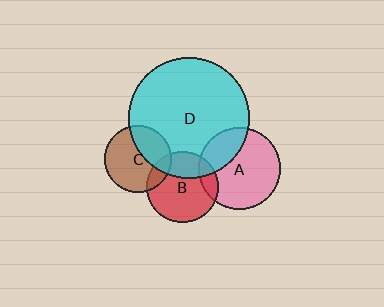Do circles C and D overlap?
Yes.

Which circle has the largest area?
Circle D (cyan).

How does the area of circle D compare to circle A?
Approximately 2.2 times.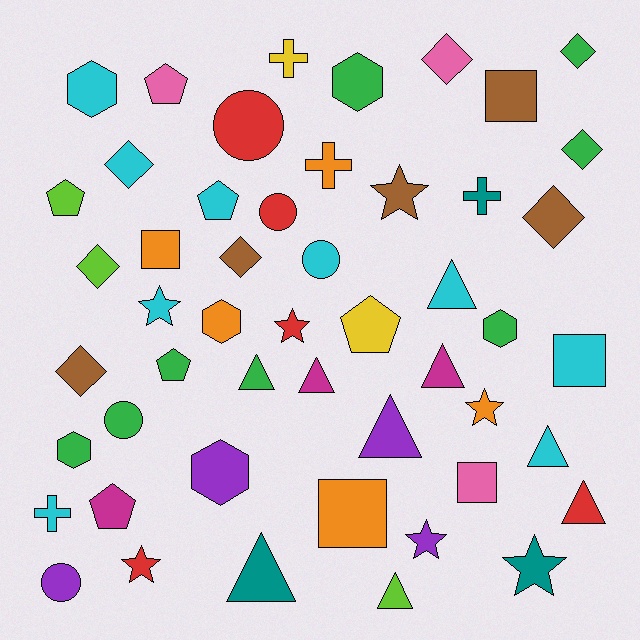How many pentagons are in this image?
There are 6 pentagons.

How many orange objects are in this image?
There are 5 orange objects.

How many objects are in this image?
There are 50 objects.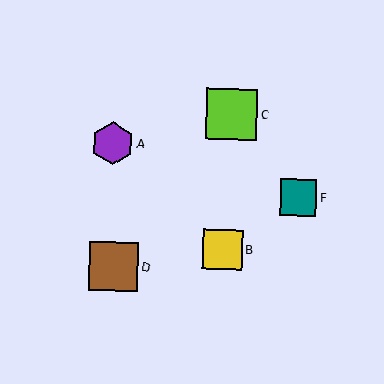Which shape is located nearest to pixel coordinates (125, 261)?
The brown square (labeled D) at (114, 267) is nearest to that location.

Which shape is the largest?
The lime square (labeled C) is the largest.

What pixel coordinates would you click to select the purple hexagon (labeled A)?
Click at (113, 143) to select the purple hexagon A.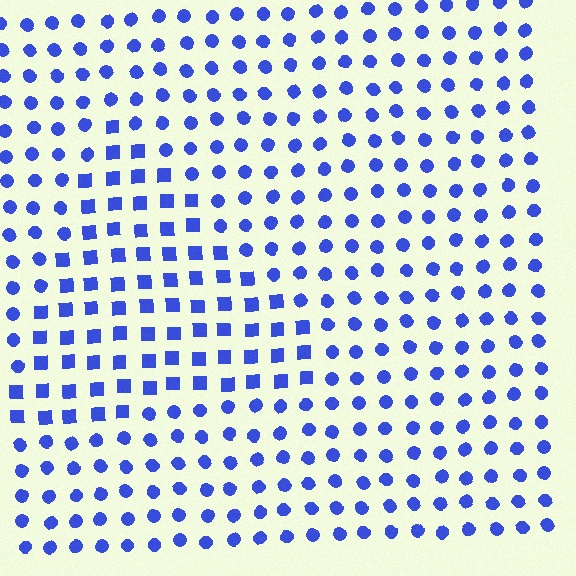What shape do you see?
I see a triangle.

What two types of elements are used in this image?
The image uses squares inside the triangle region and circles outside it.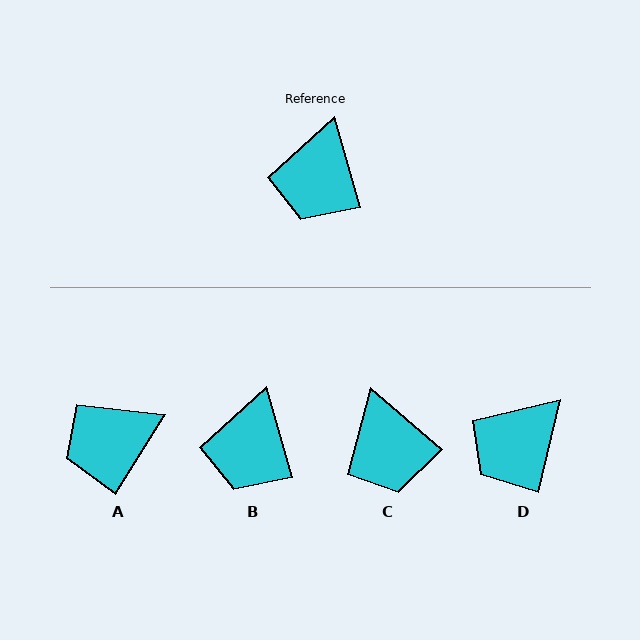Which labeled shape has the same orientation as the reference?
B.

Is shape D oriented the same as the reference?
No, it is off by about 29 degrees.